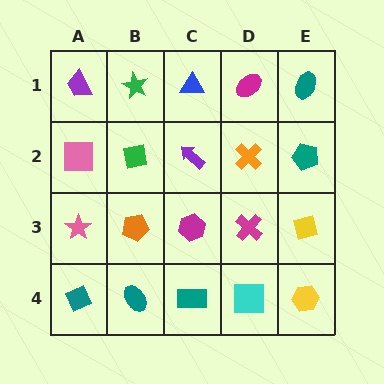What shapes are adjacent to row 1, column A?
A pink square (row 2, column A), a green star (row 1, column B).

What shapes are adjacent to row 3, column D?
An orange cross (row 2, column D), a cyan square (row 4, column D), a magenta hexagon (row 3, column C), a yellow diamond (row 3, column E).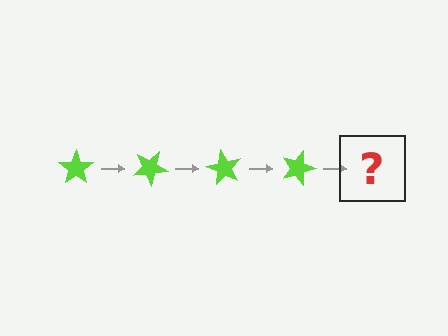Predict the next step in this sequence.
The next step is a lime star rotated 120 degrees.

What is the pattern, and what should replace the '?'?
The pattern is that the star rotates 30 degrees each step. The '?' should be a lime star rotated 120 degrees.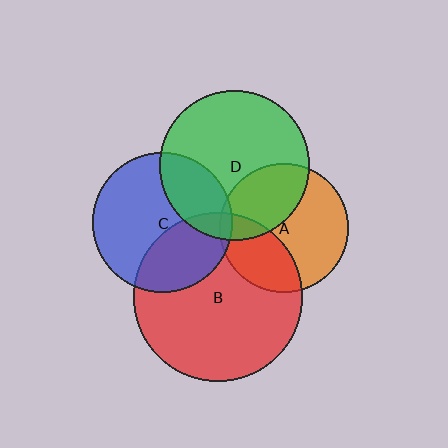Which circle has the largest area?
Circle B (red).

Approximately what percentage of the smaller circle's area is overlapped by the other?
Approximately 35%.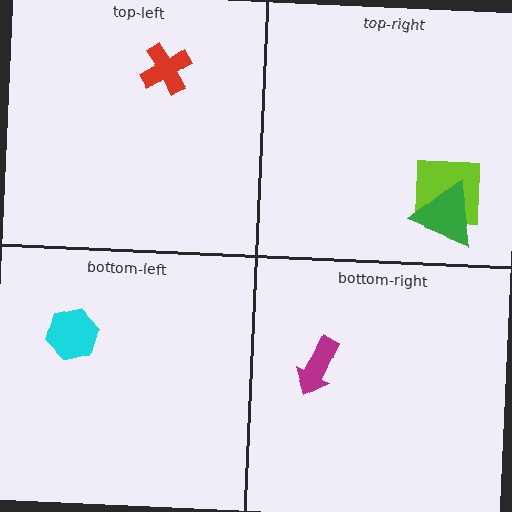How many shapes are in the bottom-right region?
1.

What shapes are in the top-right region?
The lime square, the green triangle.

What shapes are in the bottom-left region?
The cyan hexagon.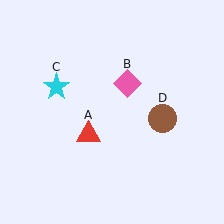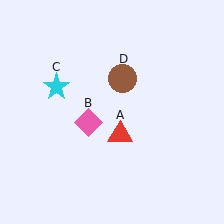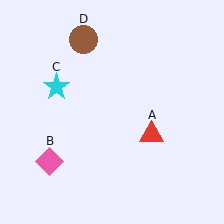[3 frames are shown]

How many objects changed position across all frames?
3 objects changed position: red triangle (object A), pink diamond (object B), brown circle (object D).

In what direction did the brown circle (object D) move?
The brown circle (object D) moved up and to the left.